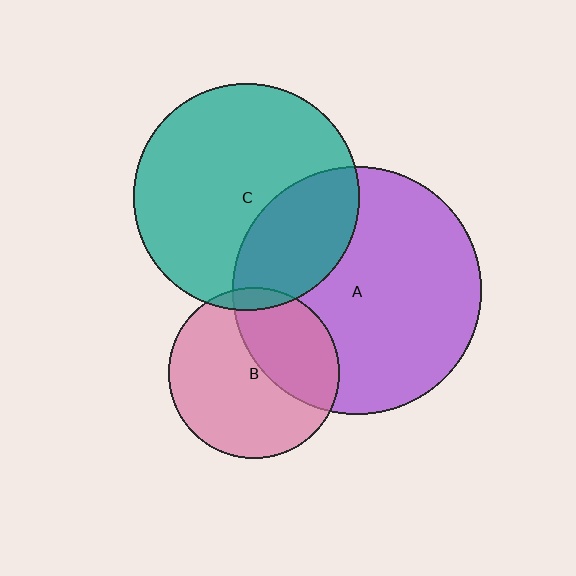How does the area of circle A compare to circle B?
Approximately 2.1 times.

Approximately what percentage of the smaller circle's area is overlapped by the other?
Approximately 30%.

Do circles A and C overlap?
Yes.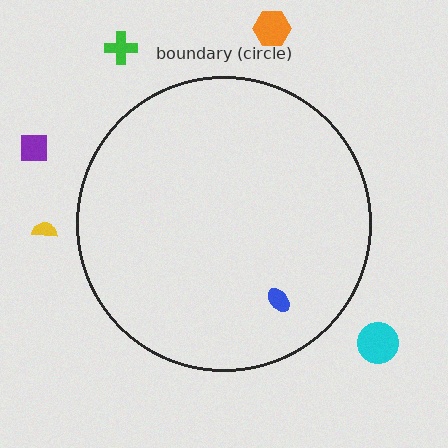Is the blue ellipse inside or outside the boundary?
Inside.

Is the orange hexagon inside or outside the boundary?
Outside.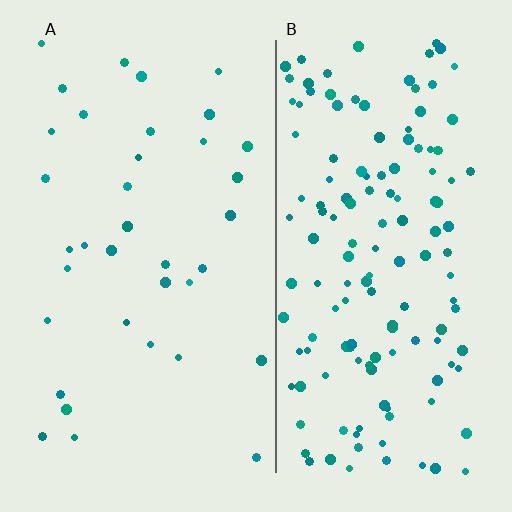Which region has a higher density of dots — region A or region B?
B (the right).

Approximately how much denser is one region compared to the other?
Approximately 4.0× — region B over region A.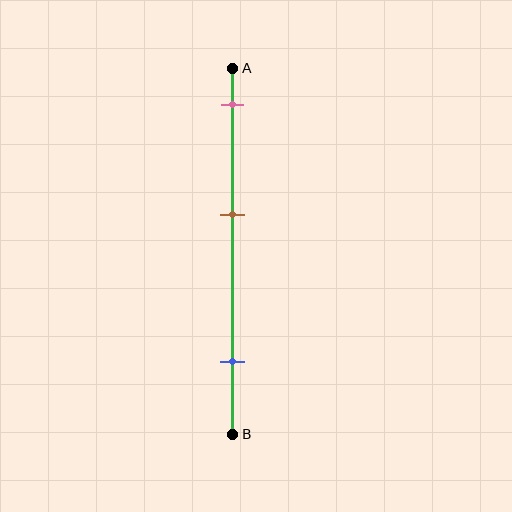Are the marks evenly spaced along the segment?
Yes, the marks are approximately evenly spaced.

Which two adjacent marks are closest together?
The pink and brown marks are the closest adjacent pair.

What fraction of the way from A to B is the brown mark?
The brown mark is approximately 40% (0.4) of the way from A to B.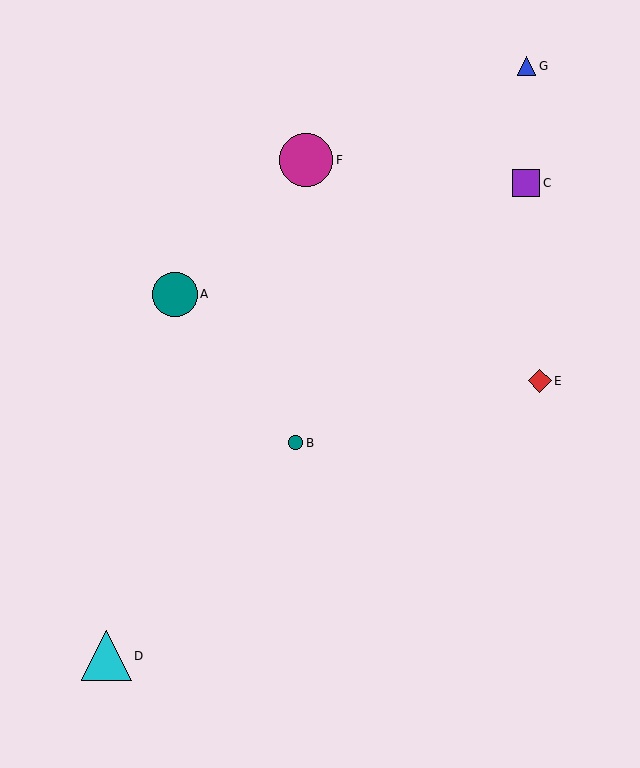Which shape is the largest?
The magenta circle (labeled F) is the largest.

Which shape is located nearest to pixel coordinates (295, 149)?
The magenta circle (labeled F) at (306, 160) is nearest to that location.